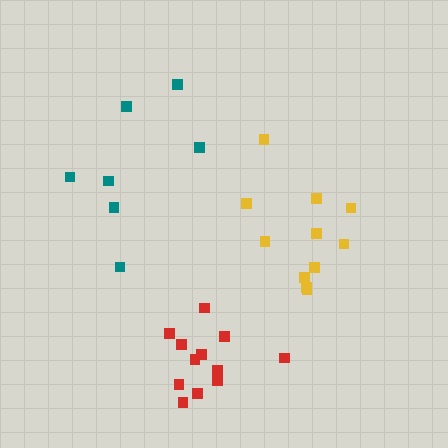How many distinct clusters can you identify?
There are 3 distinct clusters.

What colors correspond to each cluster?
The clusters are colored: yellow, teal, red.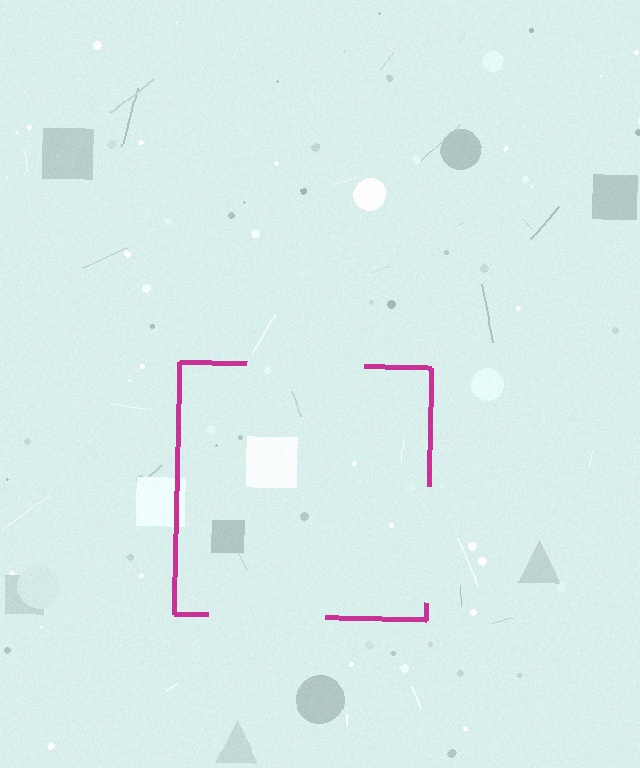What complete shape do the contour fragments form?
The contour fragments form a square.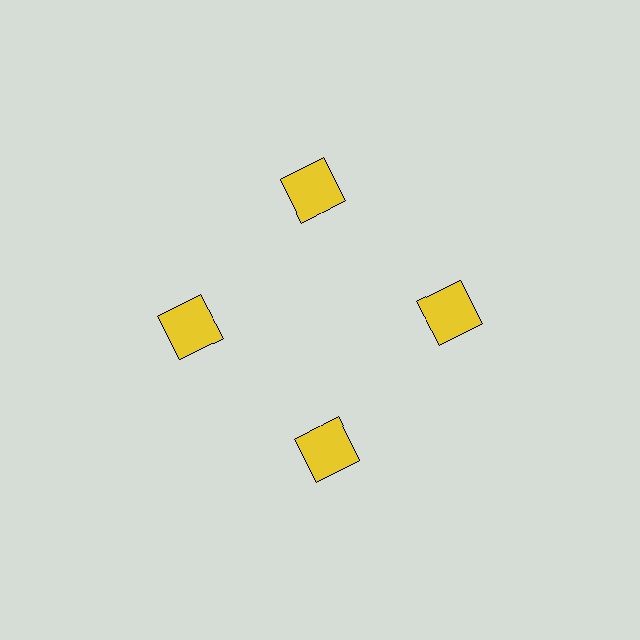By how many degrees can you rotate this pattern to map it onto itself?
The pattern maps onto itself every 90 degrees of rotation.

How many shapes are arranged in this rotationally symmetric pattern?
There are 4 shapes, arranged in 4 groups of 1.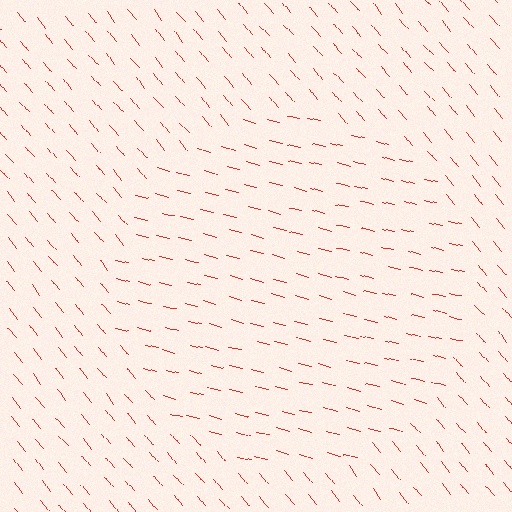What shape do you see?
I see a circle.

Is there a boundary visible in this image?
Yes, there is a texture boundary formed by a change in line orientation.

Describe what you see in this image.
The image is filled with small red line segments. A circle region in the image has lines oriented differently from the surrounding lines, creating a visible texture boundary.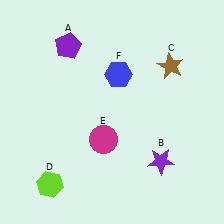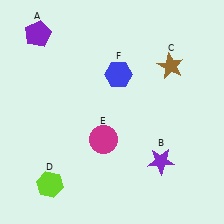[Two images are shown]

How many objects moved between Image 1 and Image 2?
1 object moved between the two images.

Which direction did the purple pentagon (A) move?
The purple pentagon (A) moved left.